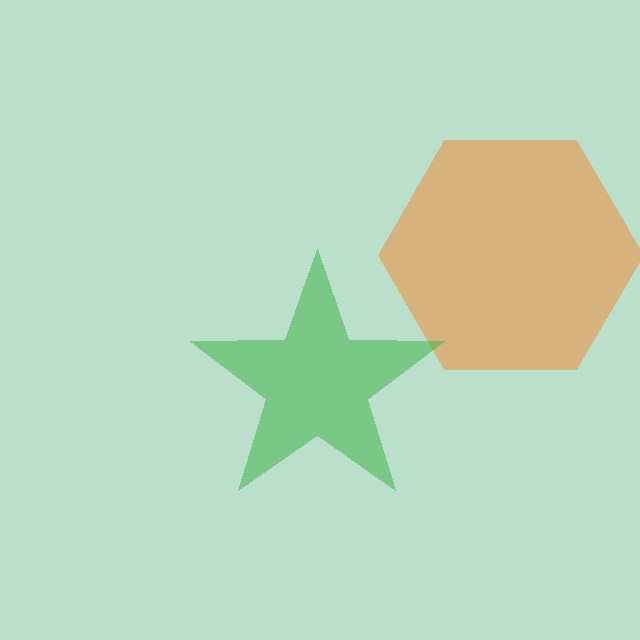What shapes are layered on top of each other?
The layered shapes are: an orange hexagon, a green star.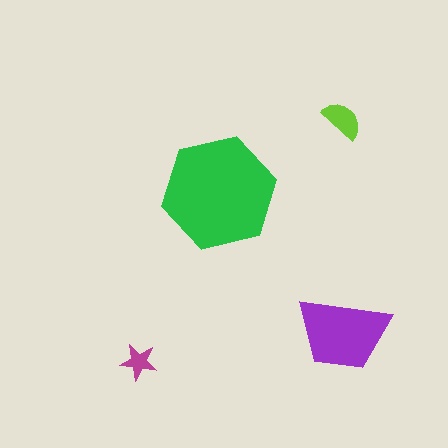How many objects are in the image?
There are 4 objects in the image.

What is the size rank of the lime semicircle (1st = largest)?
3rd.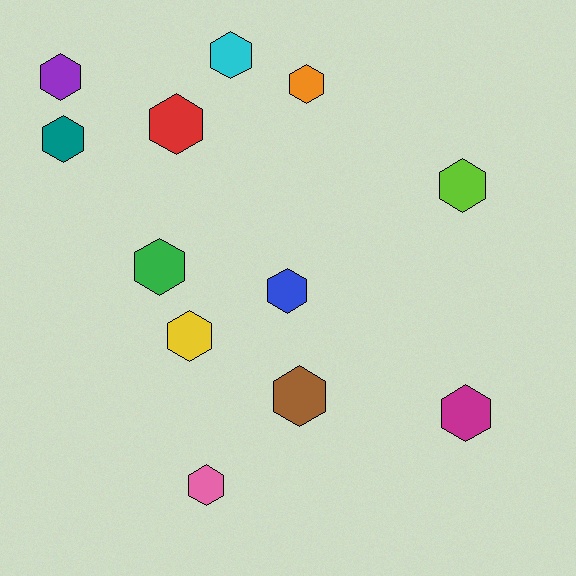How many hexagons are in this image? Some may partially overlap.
There are 12 hexagons.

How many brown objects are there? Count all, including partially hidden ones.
There is 1 brown object.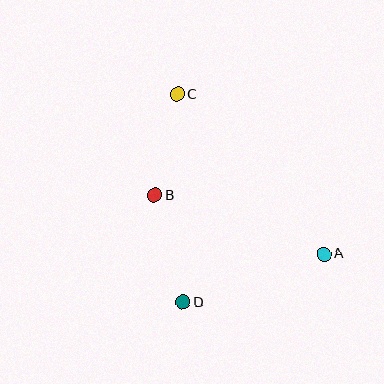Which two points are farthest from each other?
Points A and C are farthest from each other.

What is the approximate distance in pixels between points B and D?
The distance between B and D is approximately 111 pixels.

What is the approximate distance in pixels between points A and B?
The distance between A and B is approximately 179 pixels.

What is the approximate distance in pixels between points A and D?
The distance between A and D is approximately 149 pixels.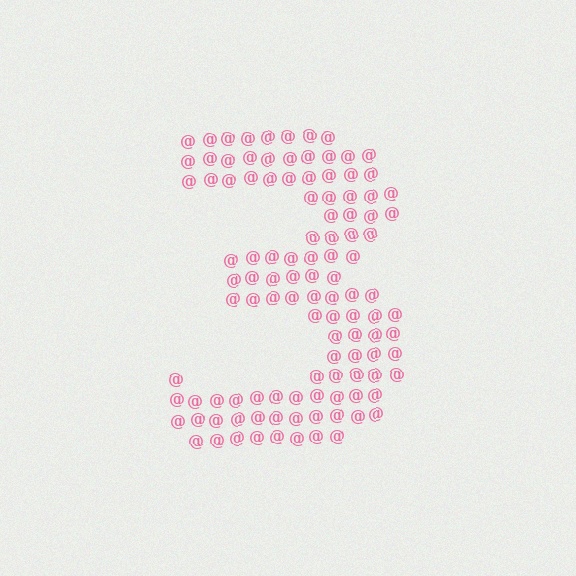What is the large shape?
The large shape is the digit 3.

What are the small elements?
The small elements are at signs.